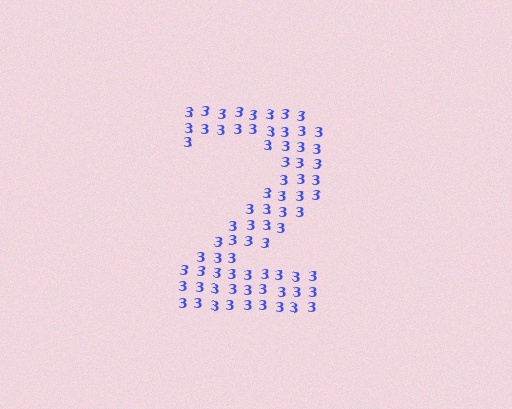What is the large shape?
The large shape is the digit 2.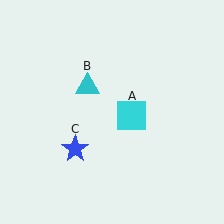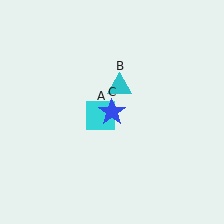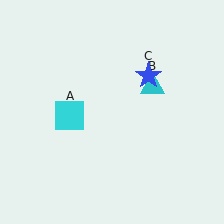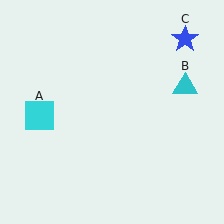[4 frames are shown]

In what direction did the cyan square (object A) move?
The cyan square (object A) moved left.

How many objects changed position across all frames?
3 objects changed position: cyan square (object A), cyan triangle (object B), blue star (object C).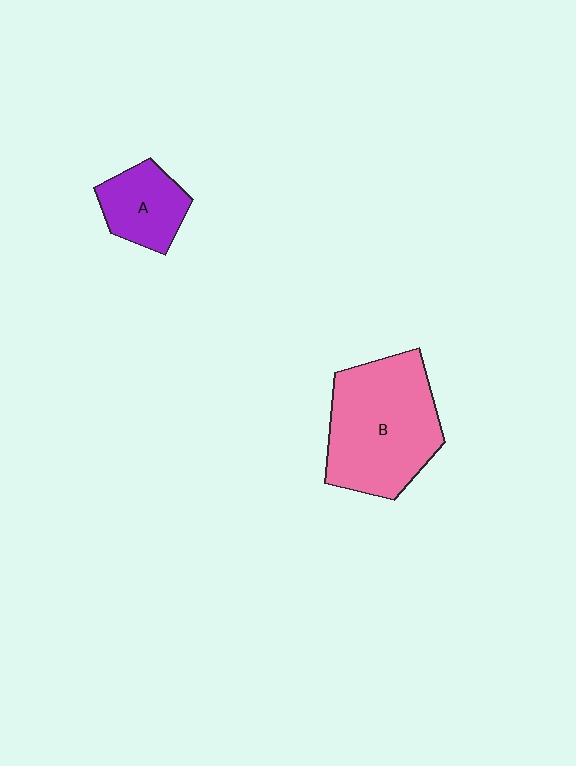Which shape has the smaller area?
Shape A (purple).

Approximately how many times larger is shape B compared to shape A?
Approximately 2.3 times.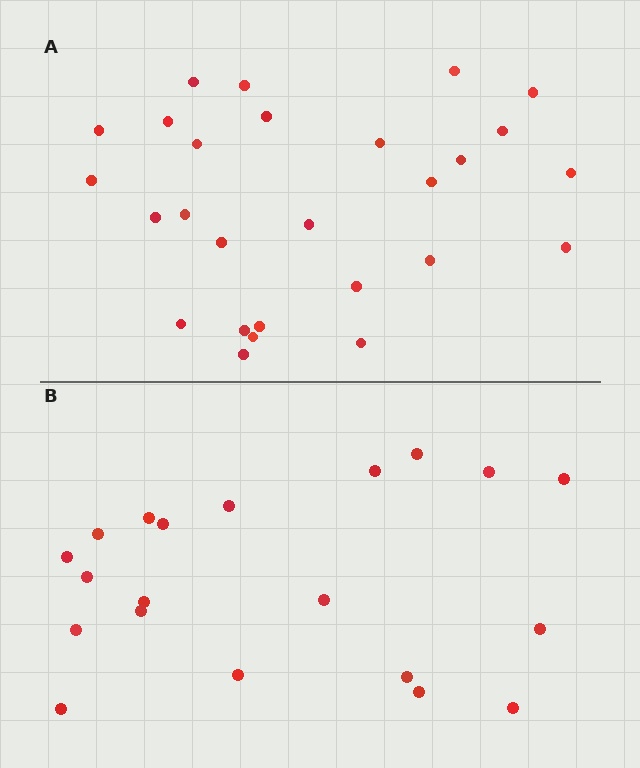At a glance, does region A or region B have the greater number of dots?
Region A (the top region) has more dots.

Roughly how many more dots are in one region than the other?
Region A has roughly 8 or so more dots than region B.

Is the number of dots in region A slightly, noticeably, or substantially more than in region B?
Region A has noticeably more, but not dramatically so. The ratio is roughly 1.4 to 1.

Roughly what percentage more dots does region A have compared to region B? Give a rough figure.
About 35% more.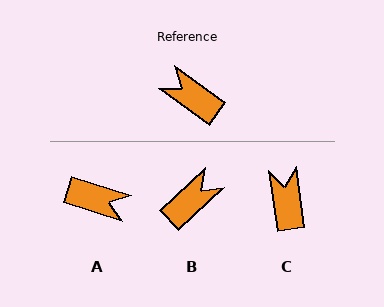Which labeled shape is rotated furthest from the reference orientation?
A, about 162 degrees away.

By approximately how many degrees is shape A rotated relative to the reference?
Approximately 162 degrees clockwise.